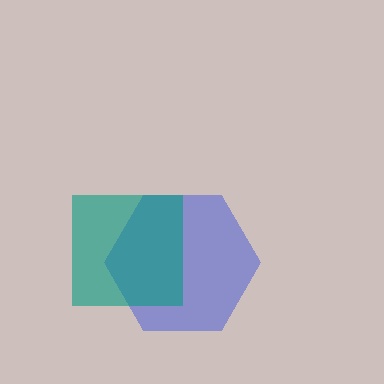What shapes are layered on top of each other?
The layered shapes are: a blue hexagon, a teal square.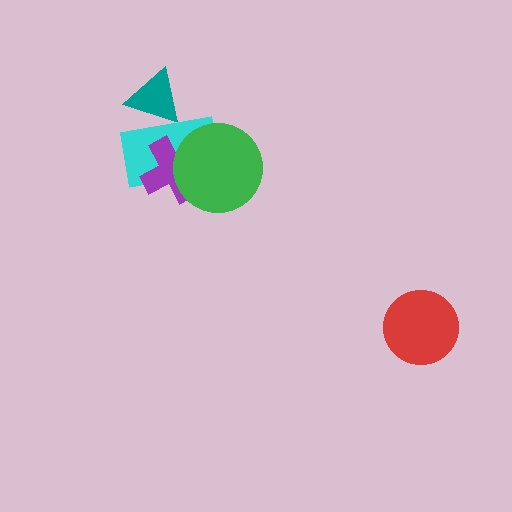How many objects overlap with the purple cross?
2 objects overlap with the purple cross.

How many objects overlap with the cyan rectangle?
3 objects overlap with the cyan rectangle.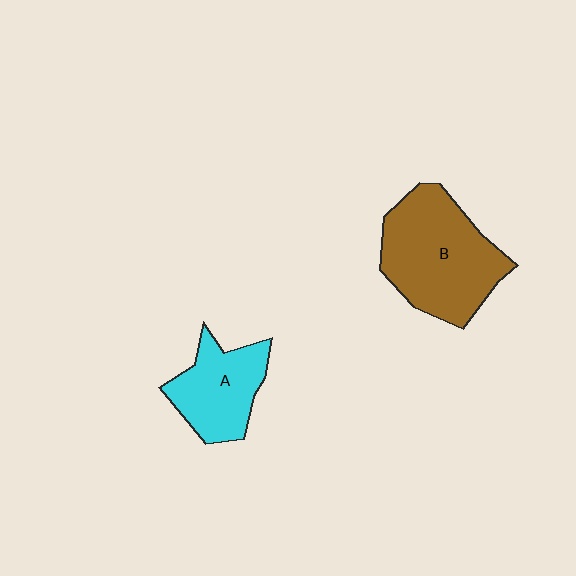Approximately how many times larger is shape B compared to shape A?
Approximately 1.6 times.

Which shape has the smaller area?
Shape A (cyan).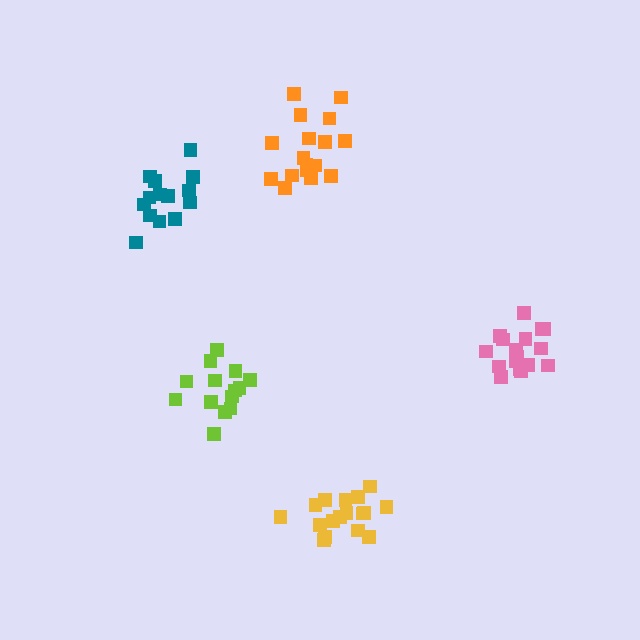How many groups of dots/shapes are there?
There are 5 groups.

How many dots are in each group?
Group 1: 14 dots, Group 2: 17 dots, Group 3: 15 dots, Group 4: 17 dots, Group 5: 17 dots (80 total).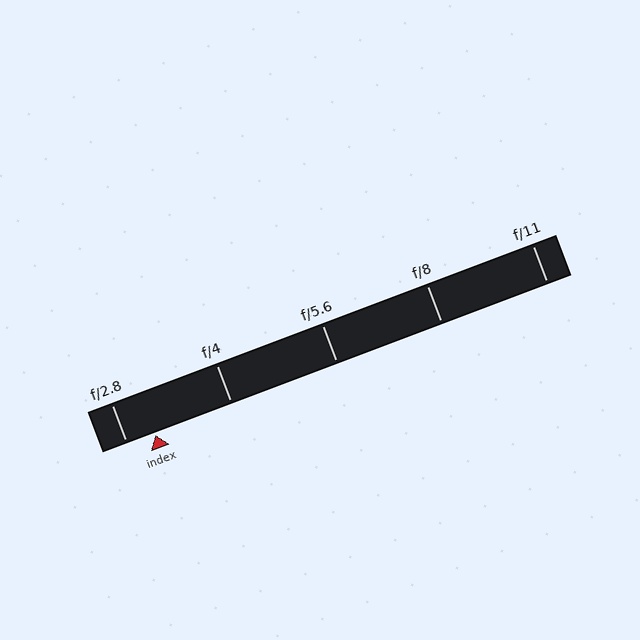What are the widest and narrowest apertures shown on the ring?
The widest aperture shown is f/2.8 and the narrowest is f/11.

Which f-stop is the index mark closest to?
The index mark is closest to f/2.8.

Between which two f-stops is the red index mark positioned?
The index mark is between f/2.8 and f/4.